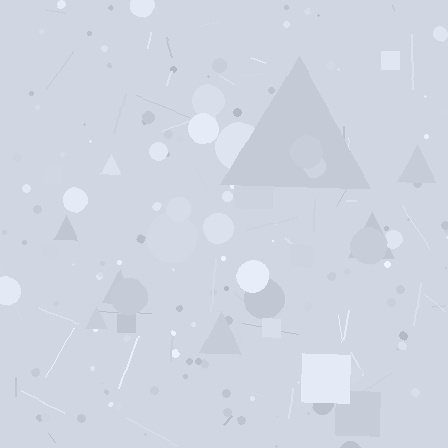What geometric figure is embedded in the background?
A triangle is embedded in the background.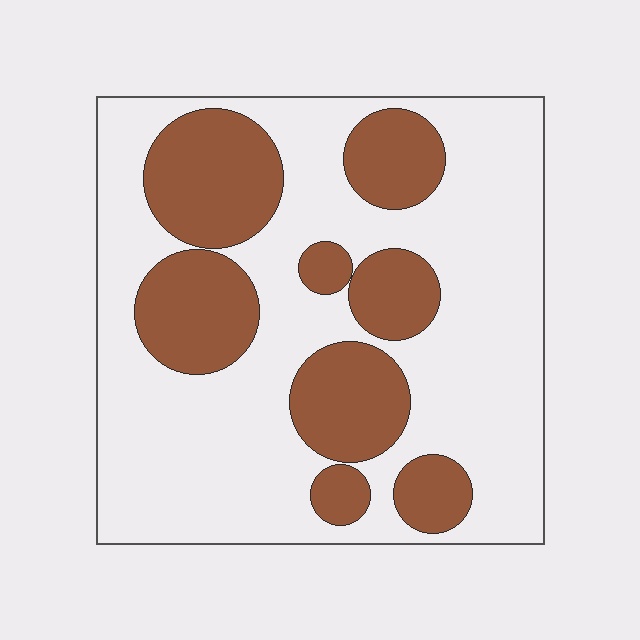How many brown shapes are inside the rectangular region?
8.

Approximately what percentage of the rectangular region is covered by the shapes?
Approximately 30%.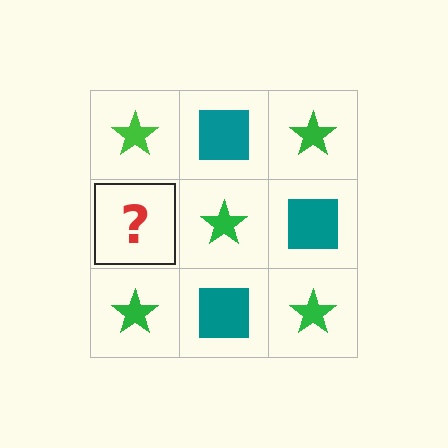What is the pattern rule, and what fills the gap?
The rule is that it alternates green star and teal square in a checkerboard pattern. The gap should be filled with a teal square.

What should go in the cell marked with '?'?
The missing cell should contain a teal square.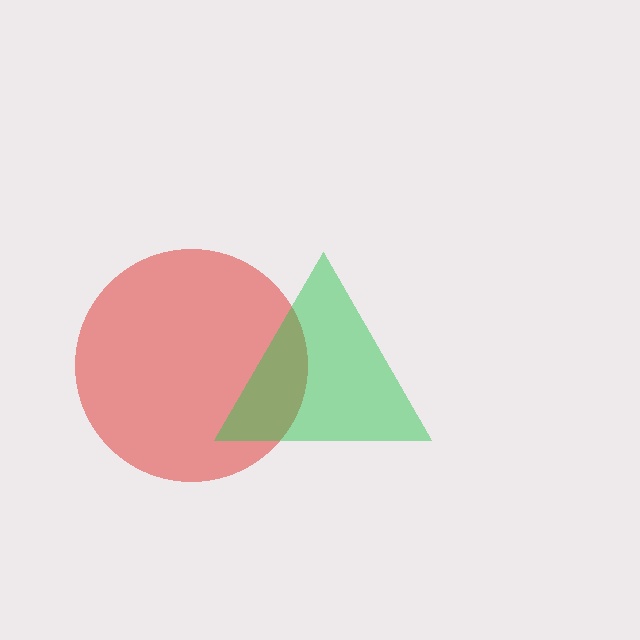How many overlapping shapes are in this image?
There are 2 overlapping shapes in the image.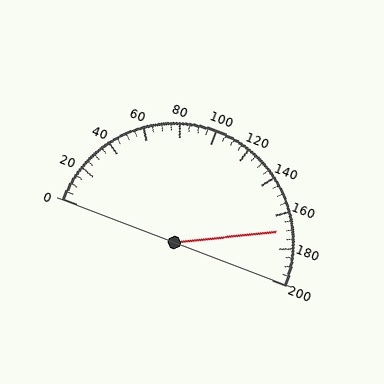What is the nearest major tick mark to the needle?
The nearest major tick mark is 160.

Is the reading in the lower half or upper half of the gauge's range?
The reading is in the upper half of the range (0 to 200).